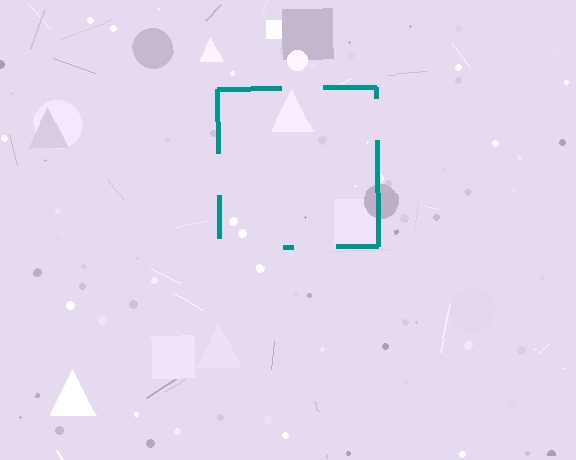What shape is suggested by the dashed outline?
The dashed outline suggests a square.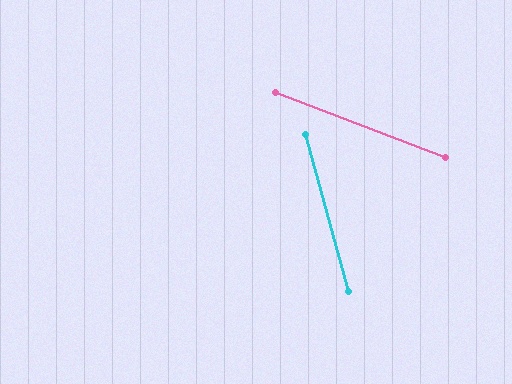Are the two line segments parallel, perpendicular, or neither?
Neither parallel nor perpendicular — they differ by about 54°.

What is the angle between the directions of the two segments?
Approximately 54 degrees.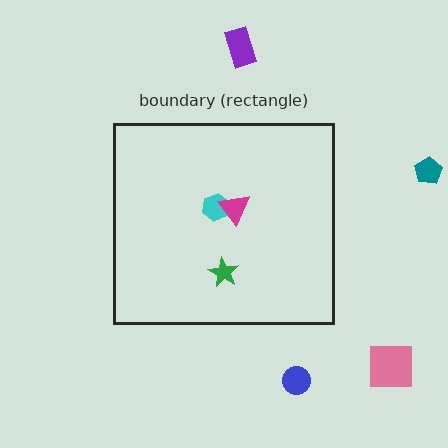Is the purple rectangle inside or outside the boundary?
Outside.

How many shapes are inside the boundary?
3 inside, 4 outside.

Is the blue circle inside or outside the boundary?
Outside.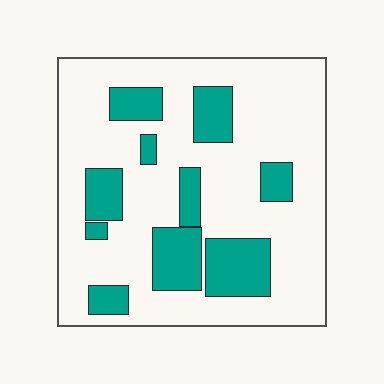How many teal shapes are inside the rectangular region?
10.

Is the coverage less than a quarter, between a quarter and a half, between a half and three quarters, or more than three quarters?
Less than a quarter.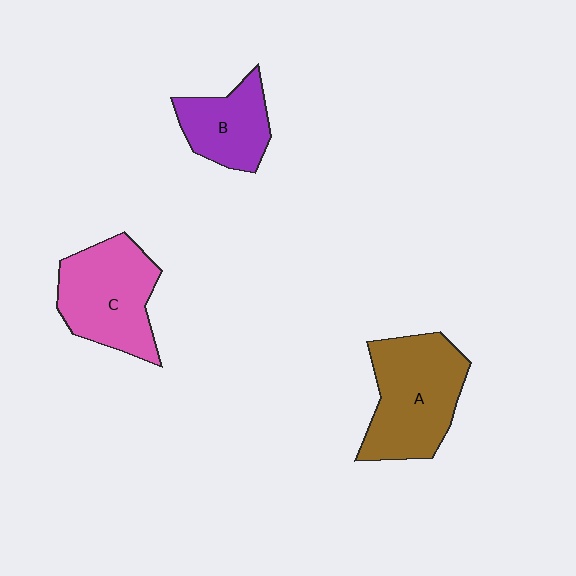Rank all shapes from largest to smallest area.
From largest to smallest: A (brown), C (pink), B (purple).